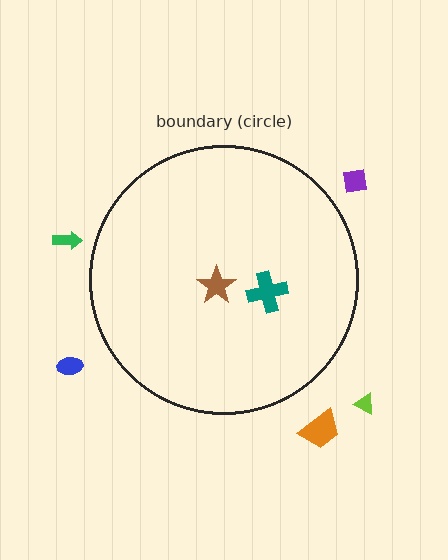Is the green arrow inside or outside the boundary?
Outside.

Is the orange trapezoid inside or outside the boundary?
Outside.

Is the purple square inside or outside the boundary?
Outside.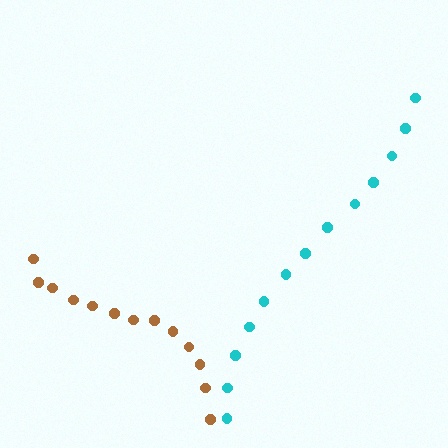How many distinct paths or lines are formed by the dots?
There are 2 distinct paths.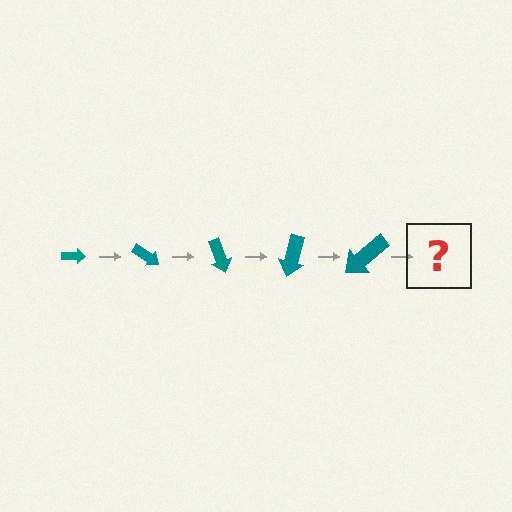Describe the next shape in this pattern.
It should be an arrow, larger than the previous one and rotated 175 degrees from the start.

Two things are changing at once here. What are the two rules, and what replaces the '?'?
The two rules are that the arrow grows larger each step and it rotates 35 degrees each step. The '?' should be an arrow, larger than the previous one and rotated 175 degrees from the start.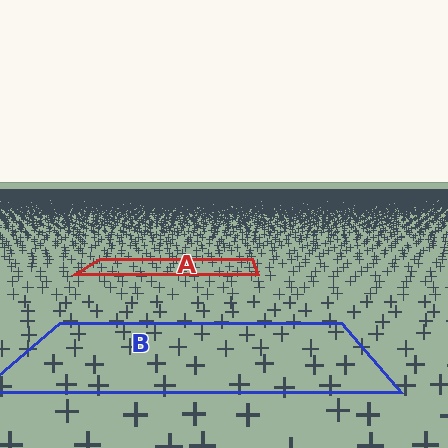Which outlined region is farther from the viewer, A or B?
Region A is farther from the viewer — the texture elements inside it appear smaller and more densely packed.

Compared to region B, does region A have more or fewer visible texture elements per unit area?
Region A has more texture elements per unit area — they are packed more densely because it is farther away.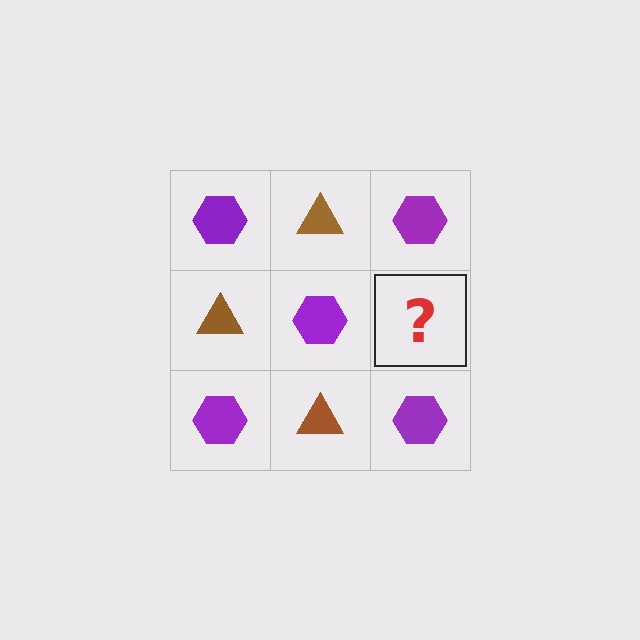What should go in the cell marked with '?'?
The missing cell should contain a brown triangle.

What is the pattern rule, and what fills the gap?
The rule is that it alternates purple hexagon and brown triangle in a checkerboard pattern. The gap should be filled with a brown triangle.